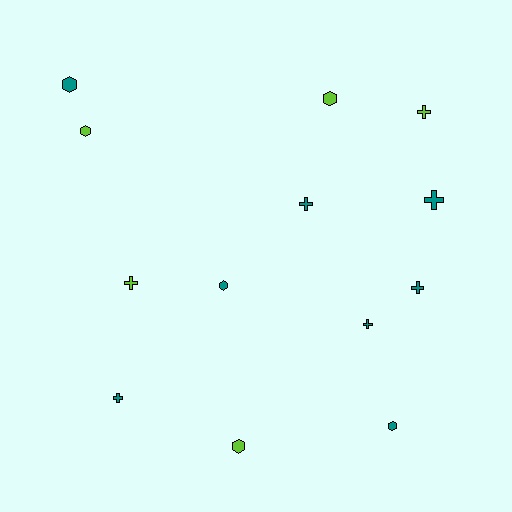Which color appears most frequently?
Teal, with 8 objects.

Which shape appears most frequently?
Cross, with 7 objects.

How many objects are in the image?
There are 13 objects.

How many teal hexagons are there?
There are 3 teal hexagons.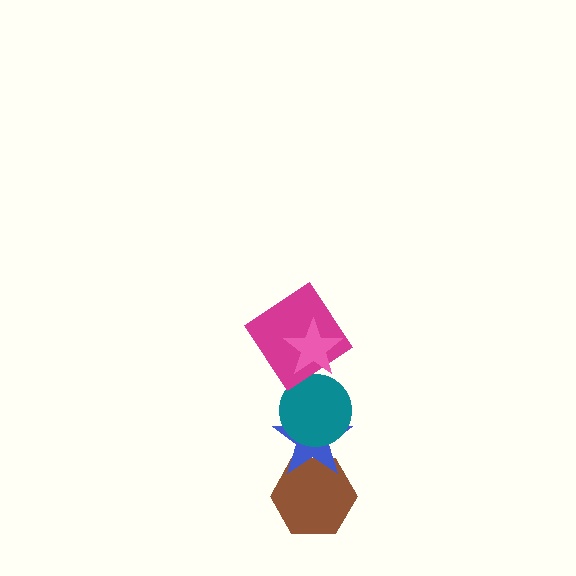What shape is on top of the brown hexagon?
The blue star is on top of the brown hexagon.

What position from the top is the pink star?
The pink star is 1st from the top.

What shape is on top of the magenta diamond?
The pink star is on top of the magenta diamond.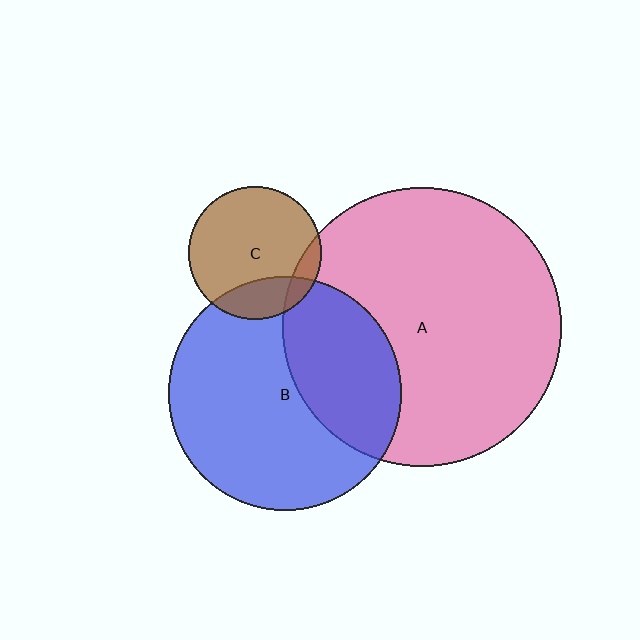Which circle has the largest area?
Circle A (pink).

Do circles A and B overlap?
Yes.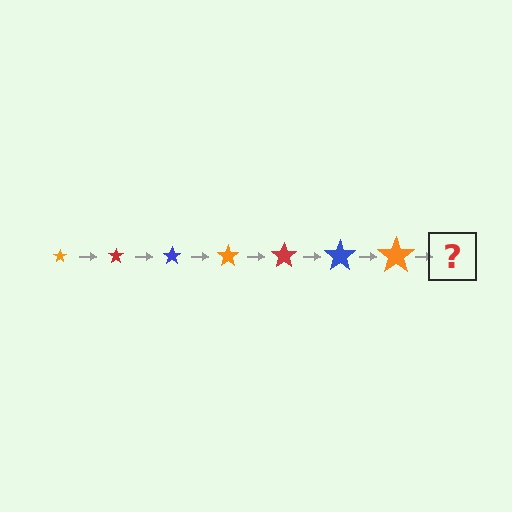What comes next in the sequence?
The next element should be a red star, larger than the previous one.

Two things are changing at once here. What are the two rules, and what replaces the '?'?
The two rules are that the star grows larger each step and the color cycles through orange, red, and blue. The '?' should be a red star, larger than the previous one.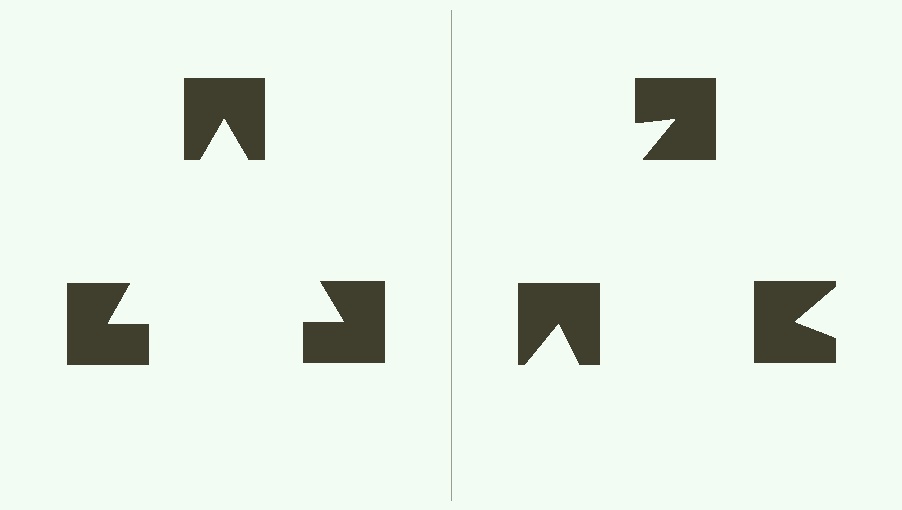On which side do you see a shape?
An illusory triangle appears on the left side. On the right side the wedge cuts are rotated, so no coherent shape forms.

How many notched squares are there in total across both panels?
6 — 3 on each side.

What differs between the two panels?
The notched squares are positioned identically on both sides; only the wedge orientations differ. On the left they align to a triangle; on the right they are misaligned.